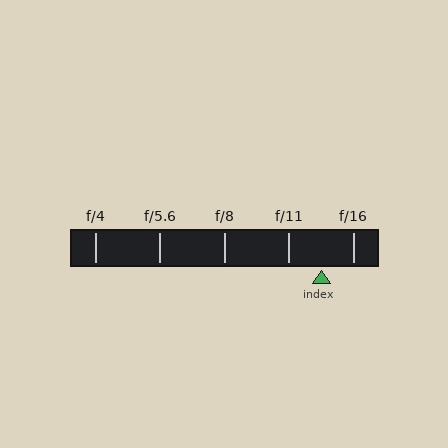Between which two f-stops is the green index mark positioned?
The index mark is between f/11 and f/16.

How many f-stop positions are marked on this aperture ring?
There are 5 f-stop positions marked.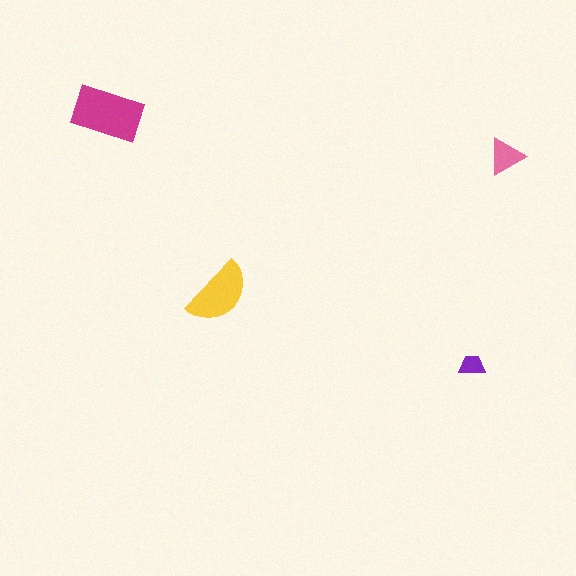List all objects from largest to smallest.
The magenta rectangle, the yellow semicircle, the pink triangle, the purple trapezoid.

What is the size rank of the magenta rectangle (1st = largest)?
1st.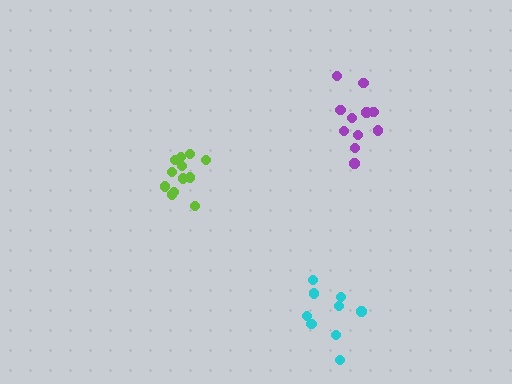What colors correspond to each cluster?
The clusters are colored: cyan, purple, lime.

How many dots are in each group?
Group 1: 9 dots, Group 2: 11 dots, Group 3: 12 dots (32 total).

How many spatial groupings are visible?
There are 3 spatial groupings.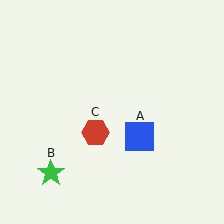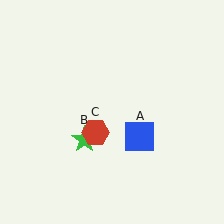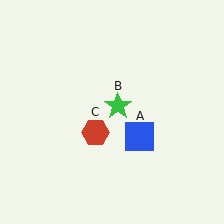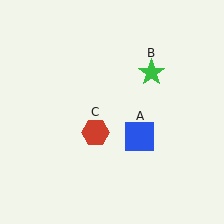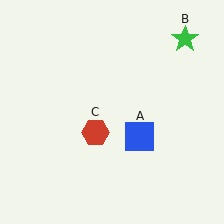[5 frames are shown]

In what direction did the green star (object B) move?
The green star (object B) moved up and to the right.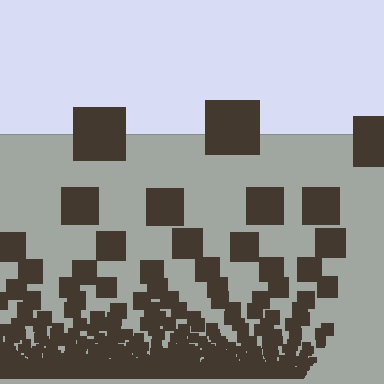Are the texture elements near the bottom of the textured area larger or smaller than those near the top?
Smaller. The gradient is inverted — elements near the bottom are smaller and denser.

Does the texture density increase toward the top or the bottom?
Density increases toward the bottom.